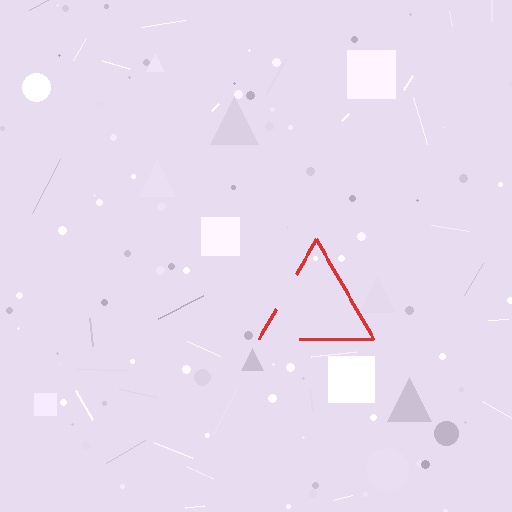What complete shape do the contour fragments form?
The contour fragments form a triangle.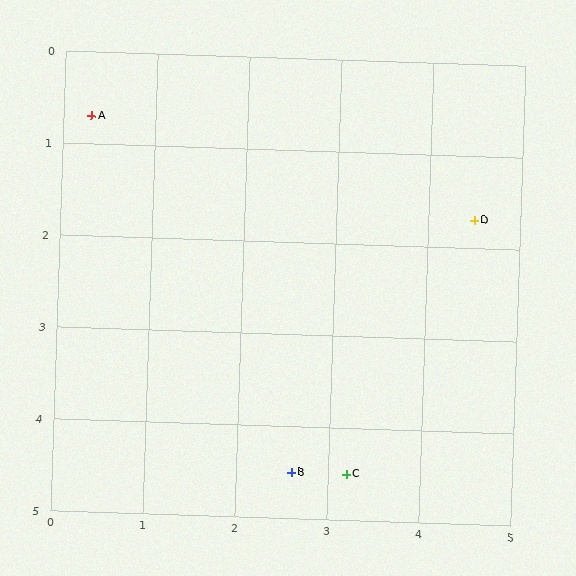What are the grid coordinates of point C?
Point C is at approximately (3.2, 4.5).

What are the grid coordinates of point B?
Point B is at approximately (2.6, 4.5).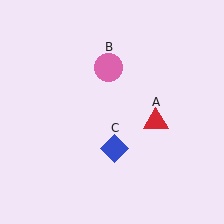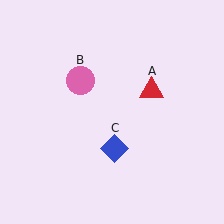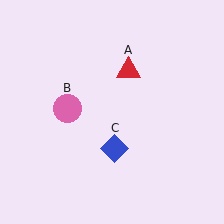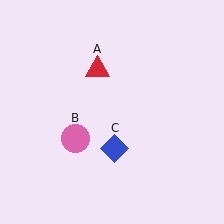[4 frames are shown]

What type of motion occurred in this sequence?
The red triangle (object A), pink circle (object B) rotated counterclockwise around the center of the scene.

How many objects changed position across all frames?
2 objects changed position: red triangle (object A), pink circle (object B).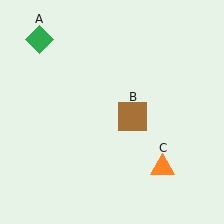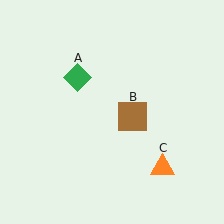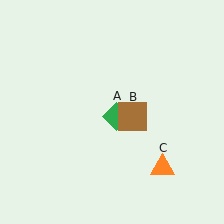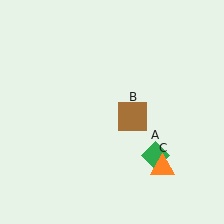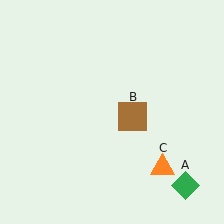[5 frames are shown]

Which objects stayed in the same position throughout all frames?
Brown square (object B) and orange triangle (object C) remained stationary.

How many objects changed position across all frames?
1 object changed position: green diamond (object A).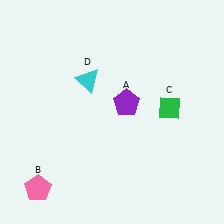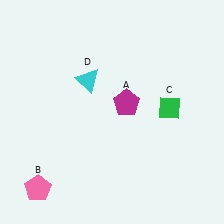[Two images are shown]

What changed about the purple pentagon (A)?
In Image 1, A is purple. In Image 2, it changed to magenta.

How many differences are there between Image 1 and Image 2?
There is 1 difference between the two images.